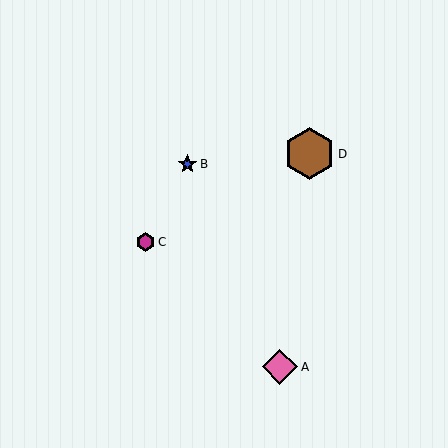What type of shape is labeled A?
Shape A is a pink diamond.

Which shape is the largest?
The brown hexagon (labeled D) is the largest.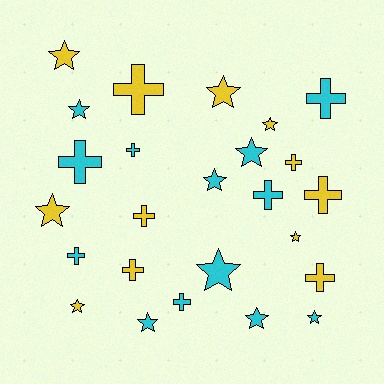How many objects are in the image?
There are 25 objects.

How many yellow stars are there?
There are 6 yellow stars.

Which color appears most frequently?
Cyan, with 13 objects.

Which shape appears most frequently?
Star, with 13 objects.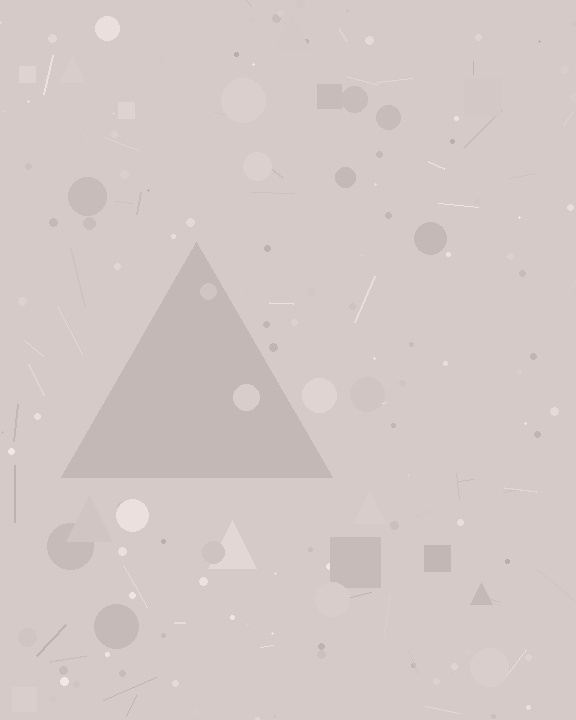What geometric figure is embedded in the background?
A triangle is embedded in the background.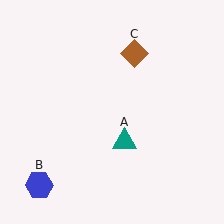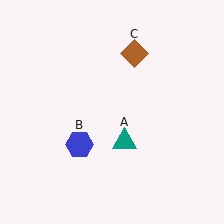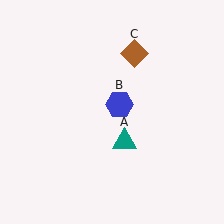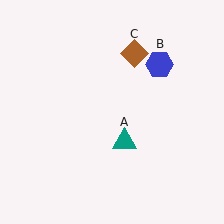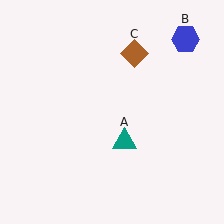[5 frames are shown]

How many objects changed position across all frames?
1 object changed position: blue hexagon (object B).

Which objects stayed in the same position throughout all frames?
Teal triangle (object A) and brown diamond (object C) remained stationary.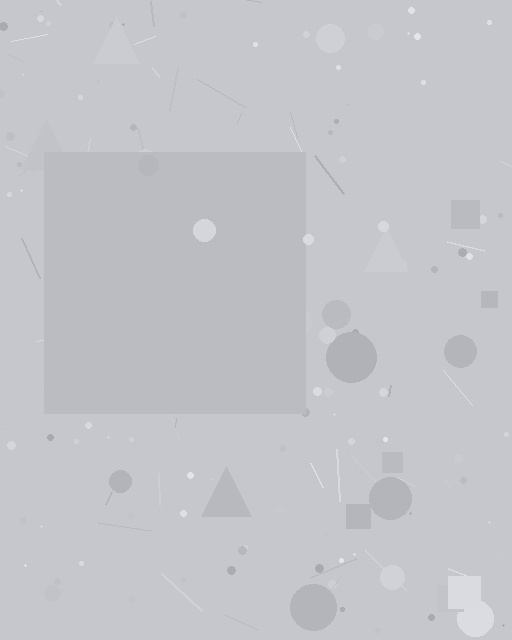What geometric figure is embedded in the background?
A square is embedded in the background.